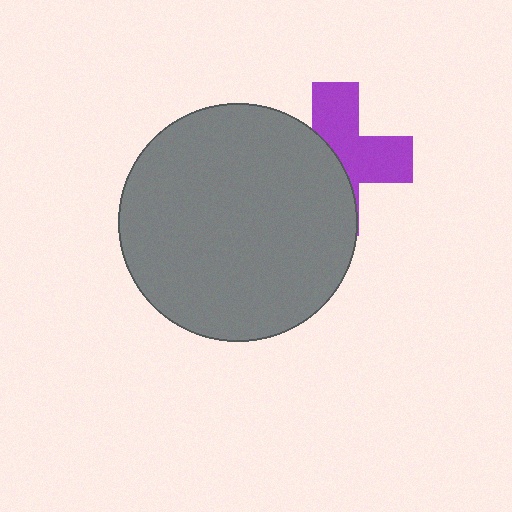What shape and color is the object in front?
The object in front is a gray circle.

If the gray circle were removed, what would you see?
You would see the complete purple cross.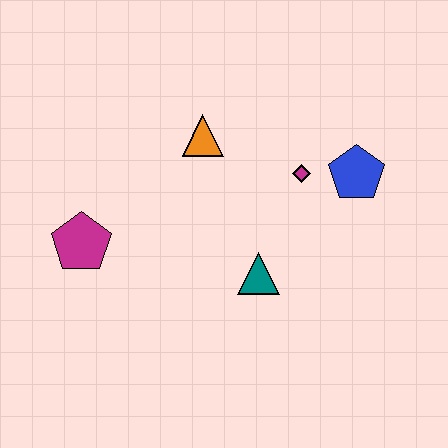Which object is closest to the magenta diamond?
The blue pentagon is closest to the magenta diamond.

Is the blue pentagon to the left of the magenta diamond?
No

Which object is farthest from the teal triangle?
The magenta pentagon is farthest from the teal triangle.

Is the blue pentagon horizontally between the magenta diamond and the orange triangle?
No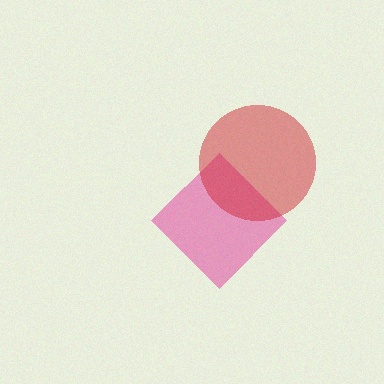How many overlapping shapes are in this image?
There are 2 overlapping shapes in the image.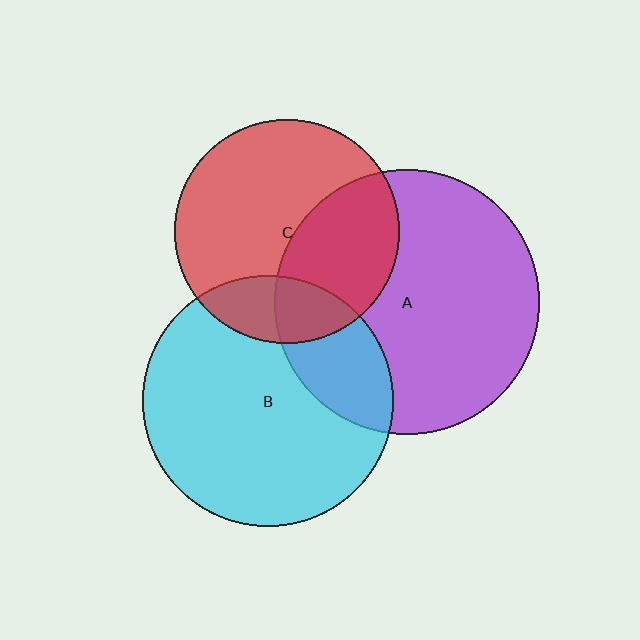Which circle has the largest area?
Circle A (purple).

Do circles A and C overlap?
Yes.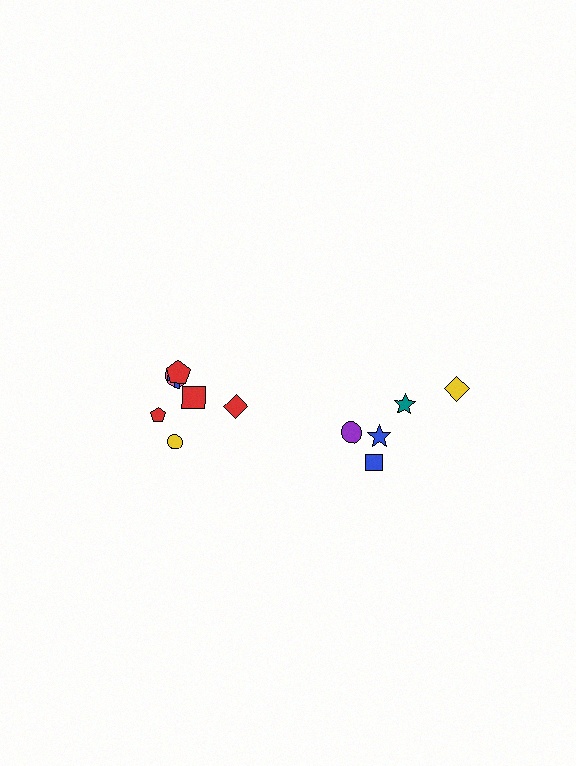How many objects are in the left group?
There are 7 objects.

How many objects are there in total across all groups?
There are 12 objects.